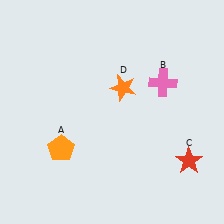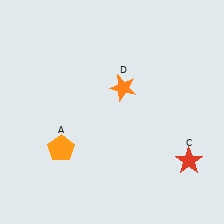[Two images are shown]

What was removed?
The pink cross (B) was removed in Image 2.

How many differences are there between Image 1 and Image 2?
There is 1 difference between the two images.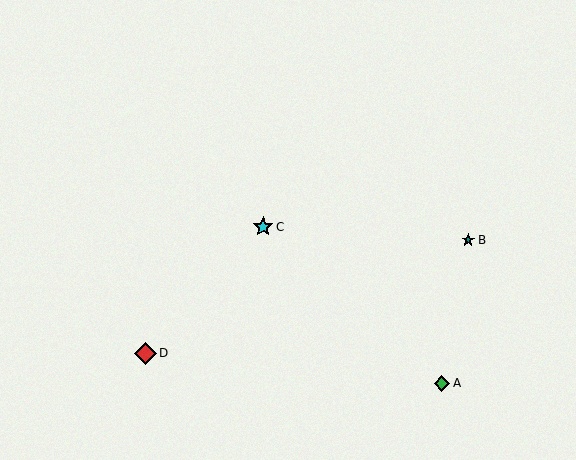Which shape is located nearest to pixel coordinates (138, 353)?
The red diamond (labeled D) at (145, 353) is nearest to that location.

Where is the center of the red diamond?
The center of the red diamond is at (145, 353).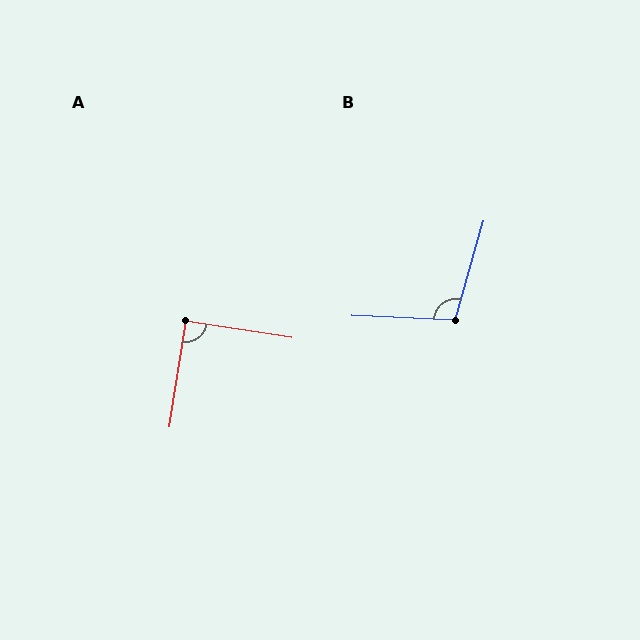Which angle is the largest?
B, at approximately 104 degrees.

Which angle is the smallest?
A, at approximately 90 degrees.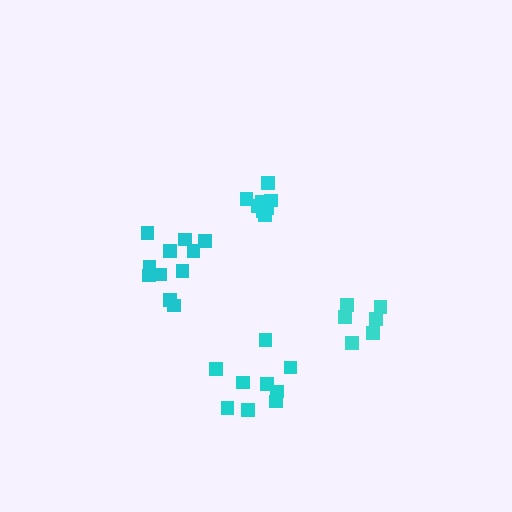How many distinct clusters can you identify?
There are 4 distinct clusters.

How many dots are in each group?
Group 1: 9 dots, Group 2: 11 dots, Group 3: 9 dots, Group 4: 6 dots (35 total).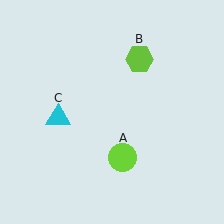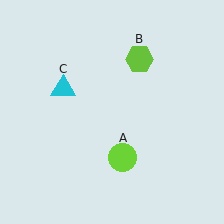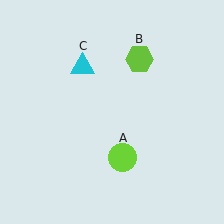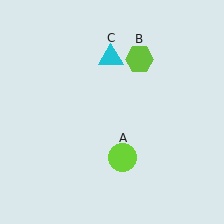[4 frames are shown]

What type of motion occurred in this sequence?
The cyan triangle (object C) rotated clockwise around the center of the scene.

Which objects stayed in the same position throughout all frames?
Lime circle (object A) and lime hexagon (object B) remained stationary.